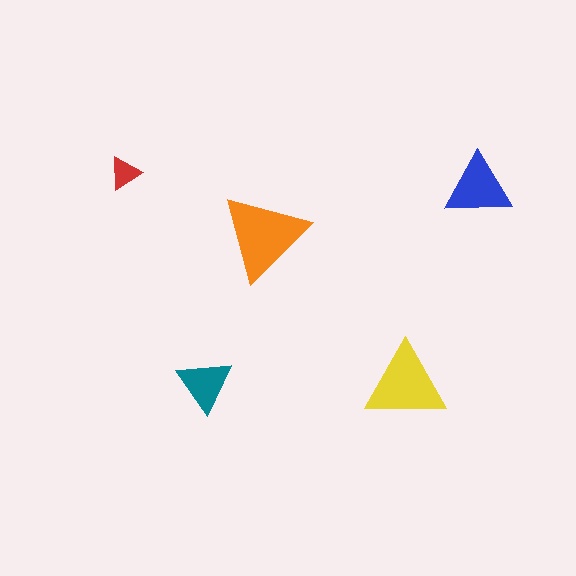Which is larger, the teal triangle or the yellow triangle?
The yellow one.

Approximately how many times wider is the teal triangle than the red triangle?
About 1.5 times wider.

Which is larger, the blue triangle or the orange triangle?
The orange one.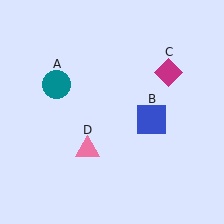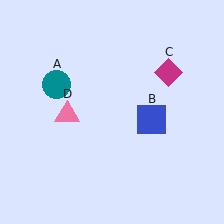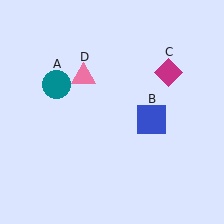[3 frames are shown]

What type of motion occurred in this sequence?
The pink triangle (object D) rotated clockwise around the center of the scene.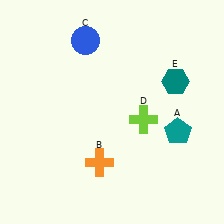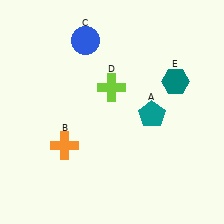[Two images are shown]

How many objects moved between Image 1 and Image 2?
3 objects moved between the two images.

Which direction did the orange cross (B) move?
The orange cross (B) moved left.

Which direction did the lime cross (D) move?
The lime cross (D) moved up.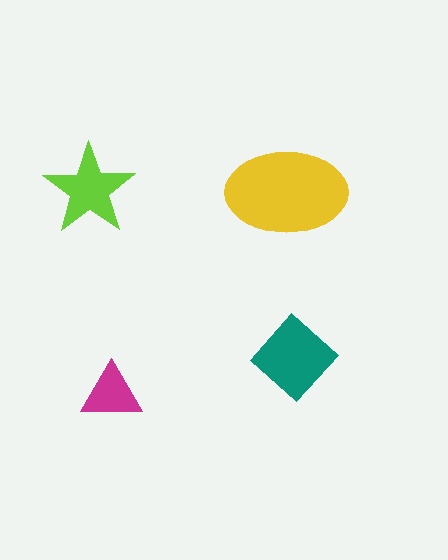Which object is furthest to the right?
The teal diamond is rightmost.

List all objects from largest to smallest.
The yellow ellipse, the teal diamond, the lime star, the magenta triangle.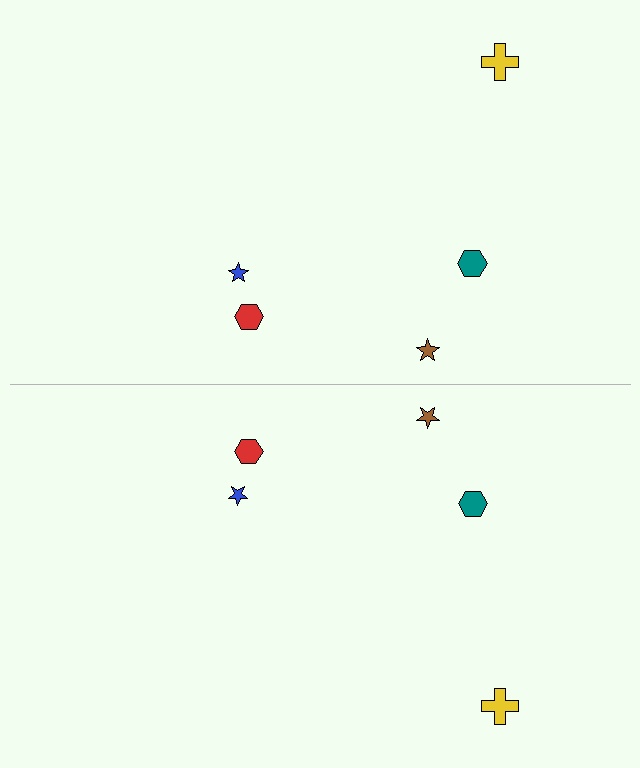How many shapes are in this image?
There are 10 shapes in this image.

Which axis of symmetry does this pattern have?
The pattern has a horizontal axis of symmetry running through the center of the image.